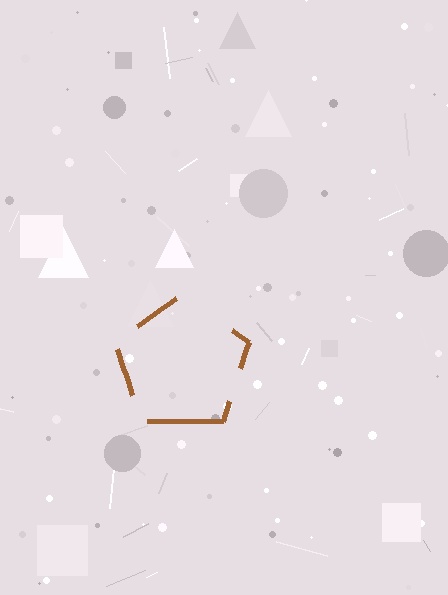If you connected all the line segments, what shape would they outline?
They would outline a pentagon.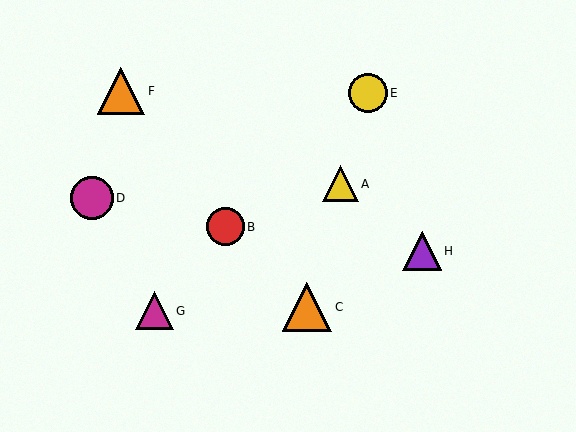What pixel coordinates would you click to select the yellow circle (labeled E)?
Click at (368, 93) to select the yellow circle E.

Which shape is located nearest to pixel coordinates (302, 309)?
The orange triangle (labeled C) at (307, 307) is nearest to that location.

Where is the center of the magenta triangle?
The center of the magenta triangle is at (155, 311).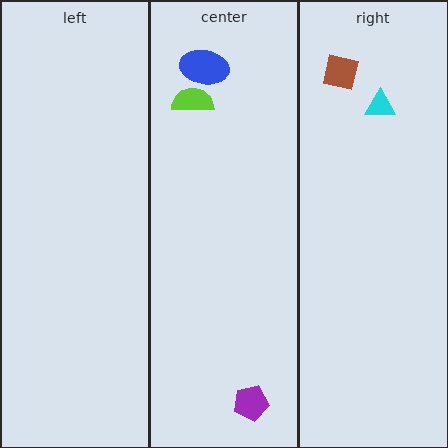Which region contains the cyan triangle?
The right region.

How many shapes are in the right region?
2.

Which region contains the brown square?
The right region.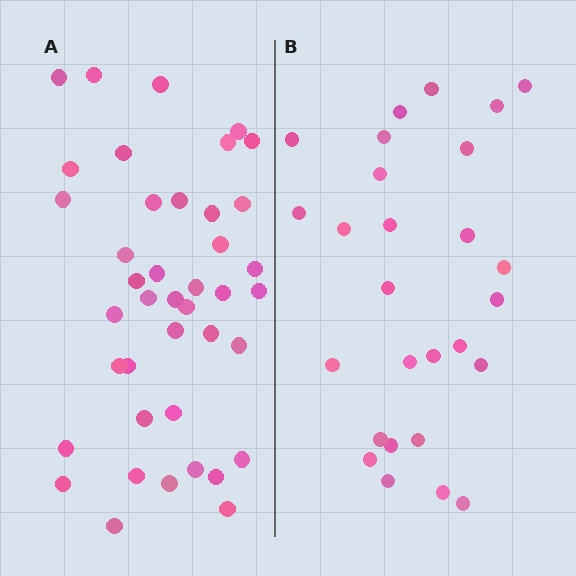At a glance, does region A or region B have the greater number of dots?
Region A (the left region) has more dots.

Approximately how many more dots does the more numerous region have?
Region A has approximately 15 more dots than region B.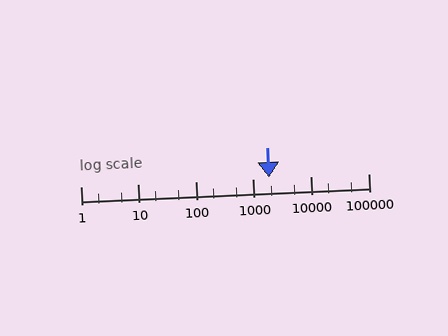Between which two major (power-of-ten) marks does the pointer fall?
The pointer is between 1000 and 10000.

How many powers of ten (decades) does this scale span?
The scale spans 5 decades, from 1 to 100000.